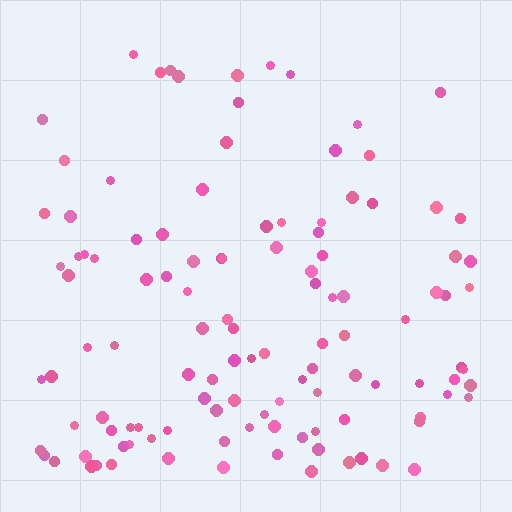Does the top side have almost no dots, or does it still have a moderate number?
Still a moderate number, just noticeably fewer than the bottom.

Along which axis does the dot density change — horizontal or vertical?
Vertical.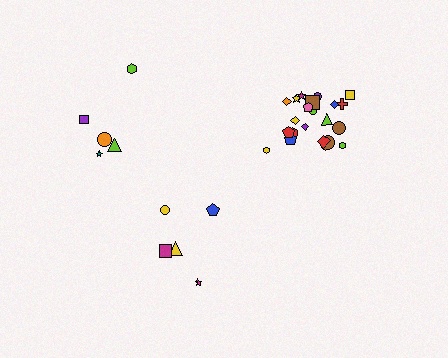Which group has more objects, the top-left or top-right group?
The top-right group.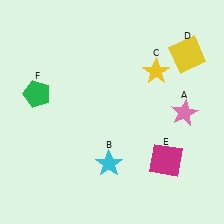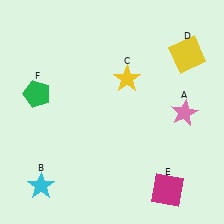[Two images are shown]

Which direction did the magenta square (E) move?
The magenta square (E) moved down.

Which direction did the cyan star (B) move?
The cyan star (B) moved left.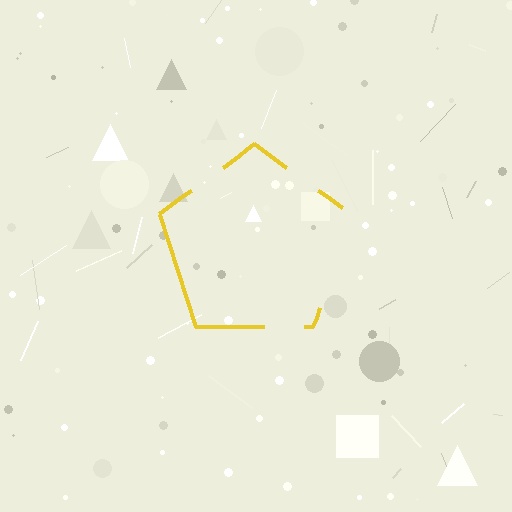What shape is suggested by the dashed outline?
The dashed outline suggests a pentagon.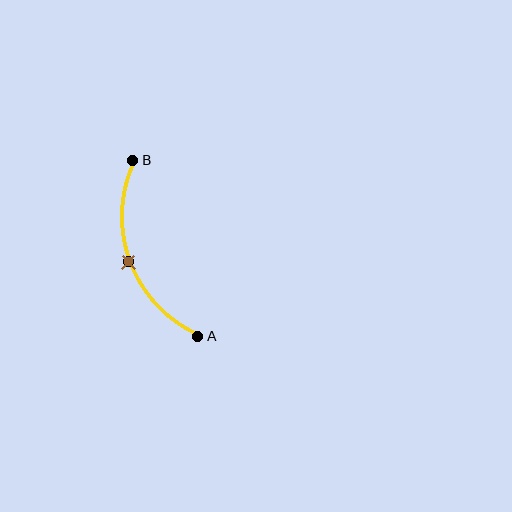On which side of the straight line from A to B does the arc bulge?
The arc bulges to the left of the straight line connecting A and B.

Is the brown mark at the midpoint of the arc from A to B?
Yes. The brown mark lies on the arc at equal arc-length from both A and B — it is the arc midpoint.